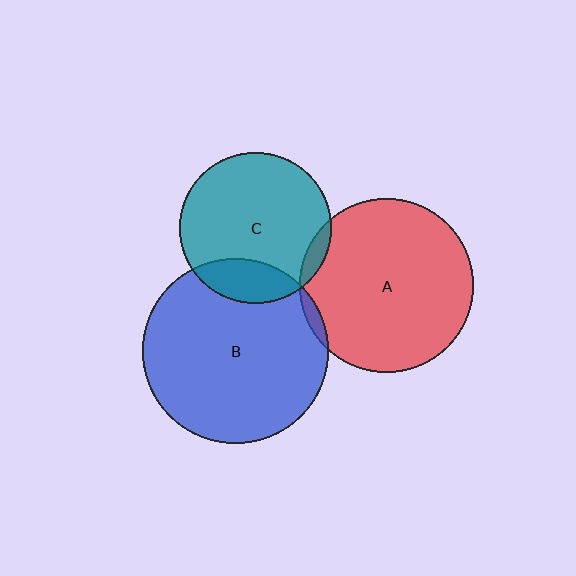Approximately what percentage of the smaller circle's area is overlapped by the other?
Approximately 20%.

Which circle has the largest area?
Circle B (blue).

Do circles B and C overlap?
Yes.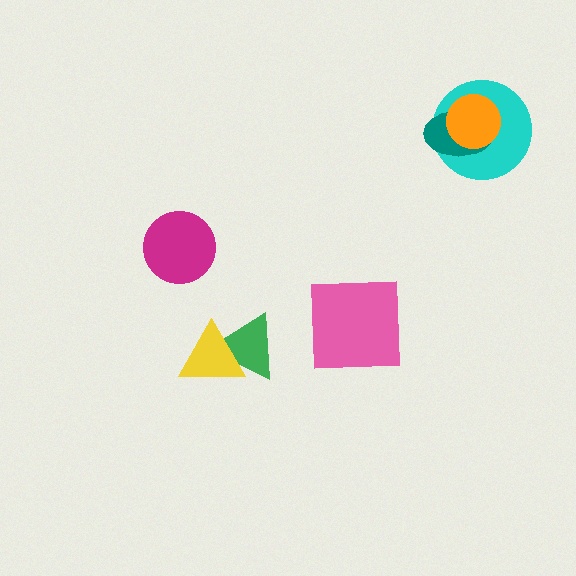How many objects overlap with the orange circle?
2 objects overlap with the orange circle.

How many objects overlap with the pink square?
0 objects overlap with the pink square.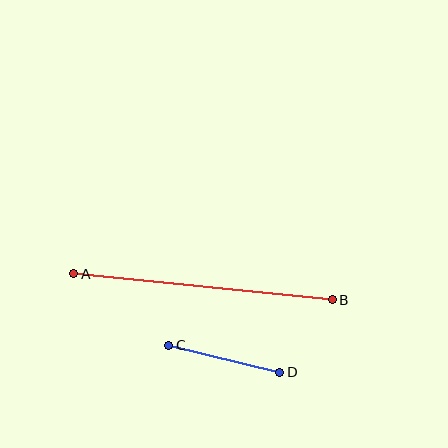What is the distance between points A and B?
The distance is approximately 260 pixels.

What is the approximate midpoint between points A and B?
The midpoint is at approximately (203, 287) pixels.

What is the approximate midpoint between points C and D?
The midpoint is at approximately (224, 359) pixels.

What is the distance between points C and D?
The distance is approximately 114 pixels.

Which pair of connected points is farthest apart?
Points A and B are farthest apart.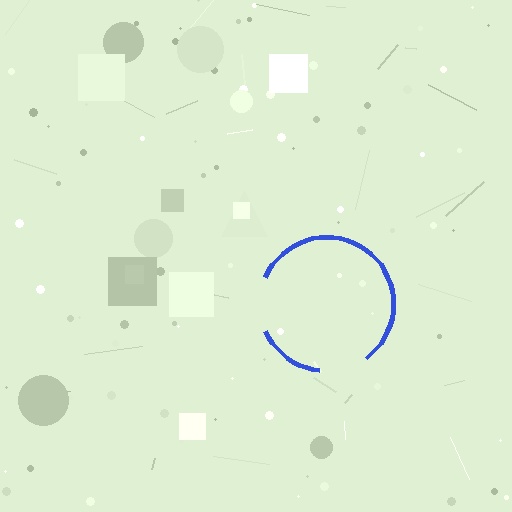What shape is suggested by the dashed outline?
The dashed outline suggests a circle.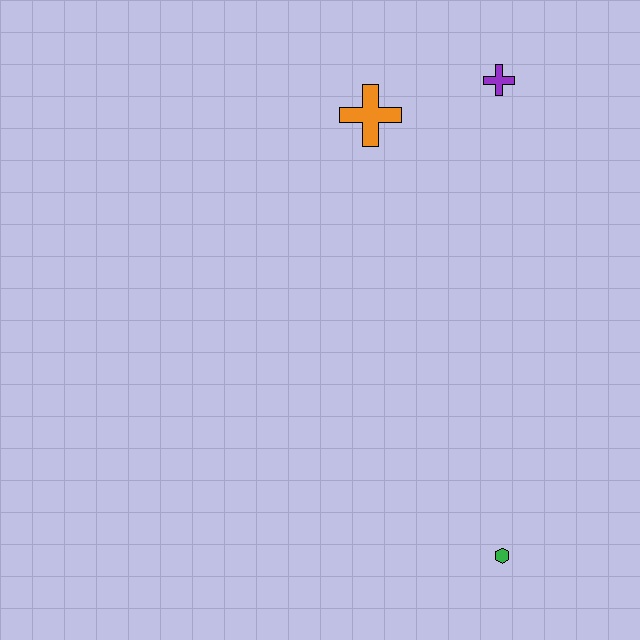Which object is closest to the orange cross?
The purple cross is closest to the orange cross.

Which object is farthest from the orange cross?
The green hexagon is farthest from the orange cross.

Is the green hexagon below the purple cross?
Yes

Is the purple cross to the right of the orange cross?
Yes